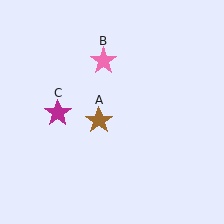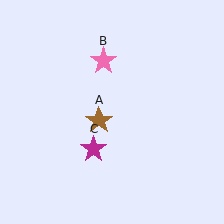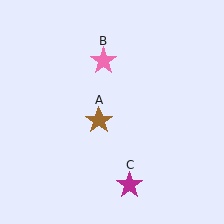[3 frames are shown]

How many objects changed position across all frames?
1 object changed position: magenta star (object C).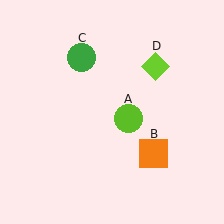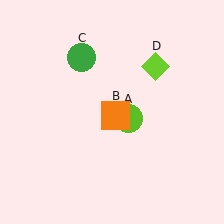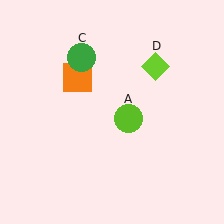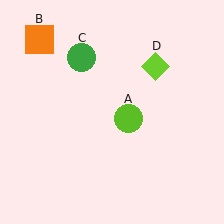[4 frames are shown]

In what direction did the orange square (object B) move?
The orange square (object B) moved up and to the left.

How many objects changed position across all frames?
1 object changed position: orange square (object B).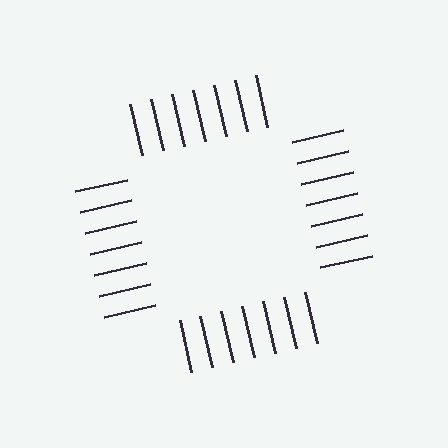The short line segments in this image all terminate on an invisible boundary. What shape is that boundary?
An illusory square — the line segments terminate on its edges but no continuous stroke is drawn.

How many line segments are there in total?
28 — 7 along each of the 4 edges.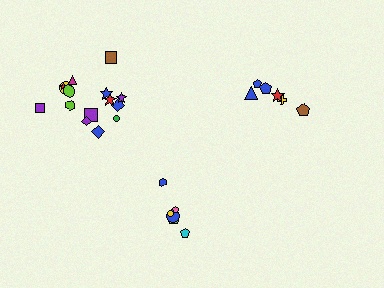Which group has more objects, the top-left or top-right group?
The top-left group.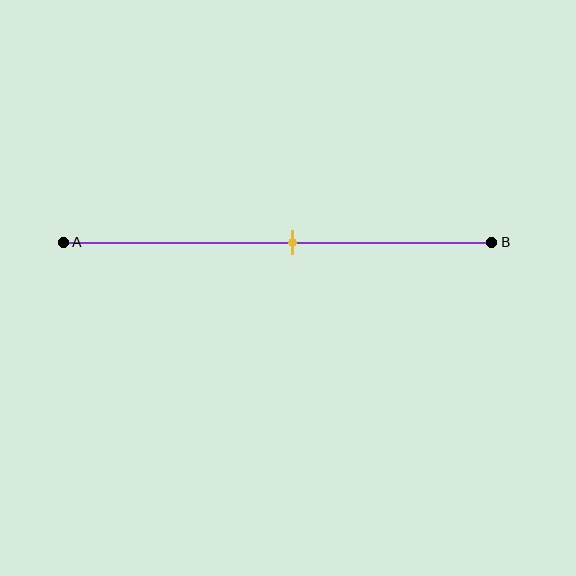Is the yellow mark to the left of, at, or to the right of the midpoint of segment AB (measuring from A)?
The yellow mark is to the right of the midpoint of segment AB.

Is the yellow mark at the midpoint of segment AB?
No, the mark is at about 55% from A, not at the 50% midpoint.